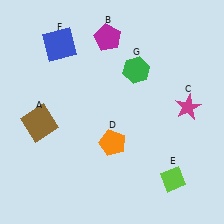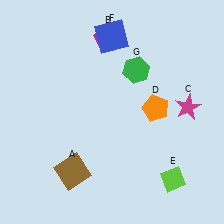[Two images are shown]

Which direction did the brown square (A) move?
The brown square (A) moved down.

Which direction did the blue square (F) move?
The blue square (F) moved right.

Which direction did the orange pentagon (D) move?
The orange pentagon (D) moved right.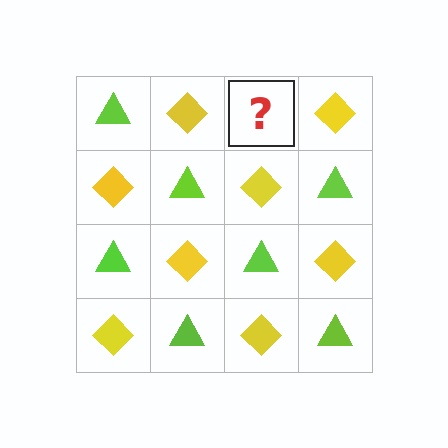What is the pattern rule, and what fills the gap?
The rule is that it alternates lime triangle and yellow diamond in a checkerboard pattern. The gap should be filled with a lime triangle.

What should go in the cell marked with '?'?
The missing cell should contain a lime triangle.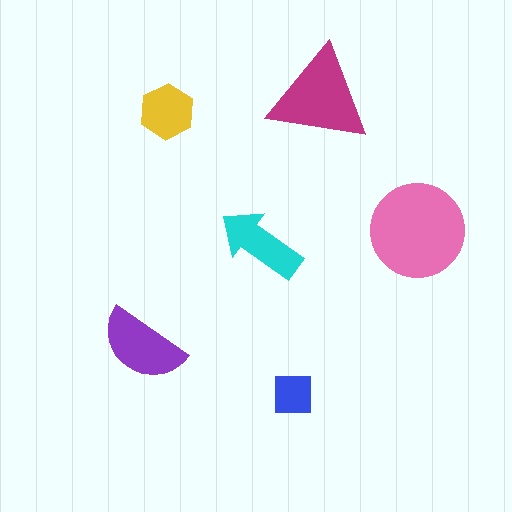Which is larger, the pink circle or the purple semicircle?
The pink circle.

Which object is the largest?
The pink circle.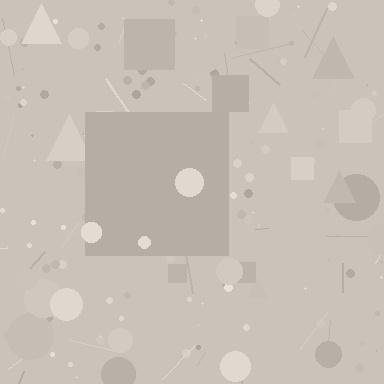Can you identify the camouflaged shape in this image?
The camouflaged shape is a square.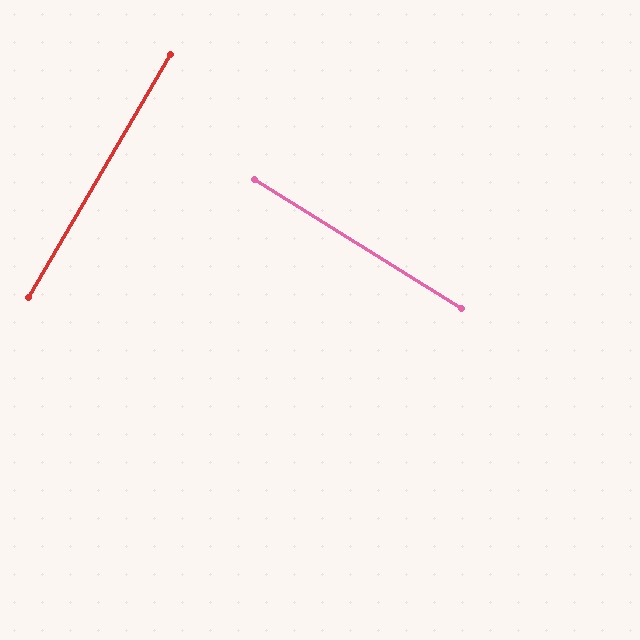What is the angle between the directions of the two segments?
Approximately 88 degrees.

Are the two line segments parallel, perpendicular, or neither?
Perpendicular — they meet at approximately 88°.